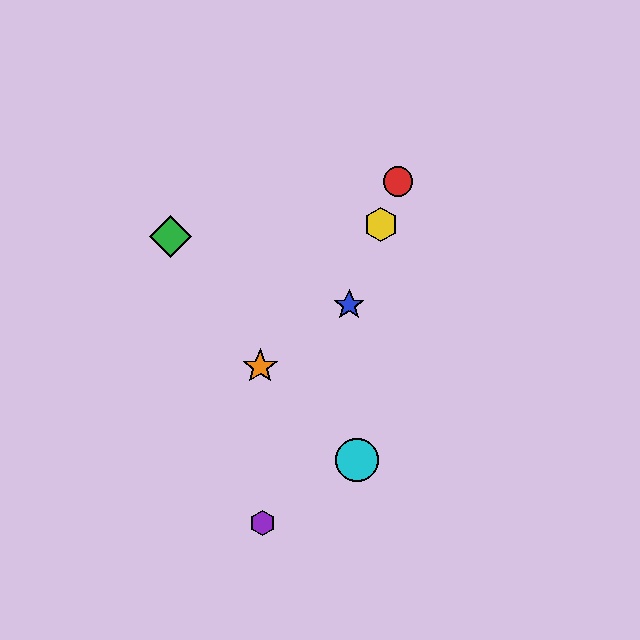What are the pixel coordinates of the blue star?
The blue star is at (349, 305).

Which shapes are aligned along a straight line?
The red circle, the blue star, the yellow hexagon, the purple hexagon are aligned along a straight line.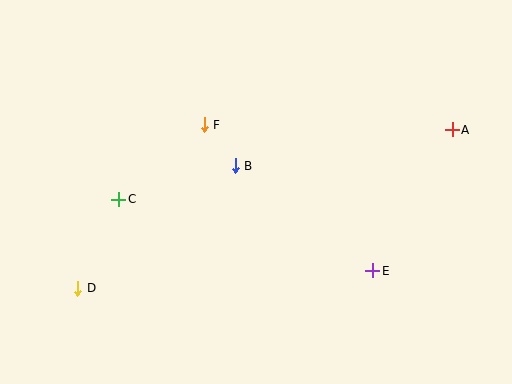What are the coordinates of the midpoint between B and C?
The midpoint between B and C is at (177, 182).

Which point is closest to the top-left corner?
Point C is closest to the top-left corner.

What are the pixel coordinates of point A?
Point A is at (452, 130).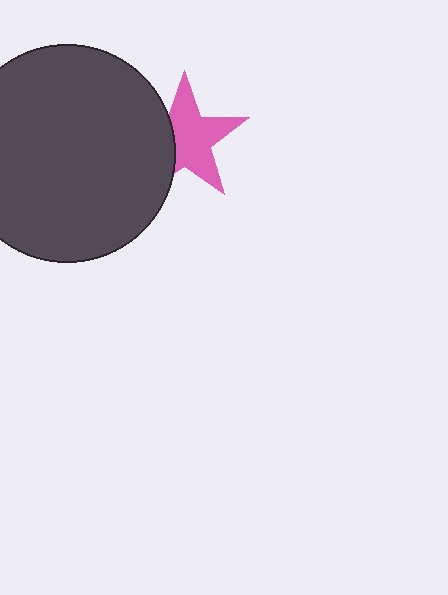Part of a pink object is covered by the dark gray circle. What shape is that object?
It is a star.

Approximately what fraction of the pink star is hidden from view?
Roughly 33% of the pink star is hidden behind the dark gray circle.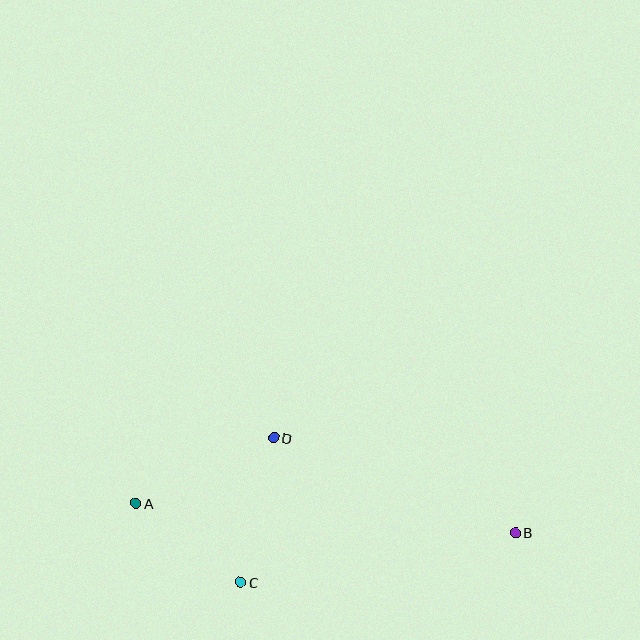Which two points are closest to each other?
Points A and C are closest to each other.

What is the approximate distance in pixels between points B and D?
The distance between B and D is approximately 259 pixels.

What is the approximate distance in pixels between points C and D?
The distance between C and D is approximately 148 pixels.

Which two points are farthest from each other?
Points A and B are farthest from each other.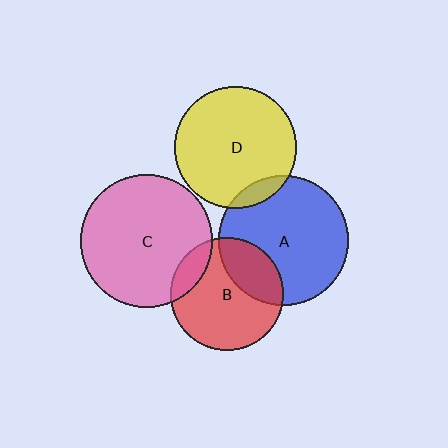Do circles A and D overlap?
Yes.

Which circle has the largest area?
Circle C (pink).